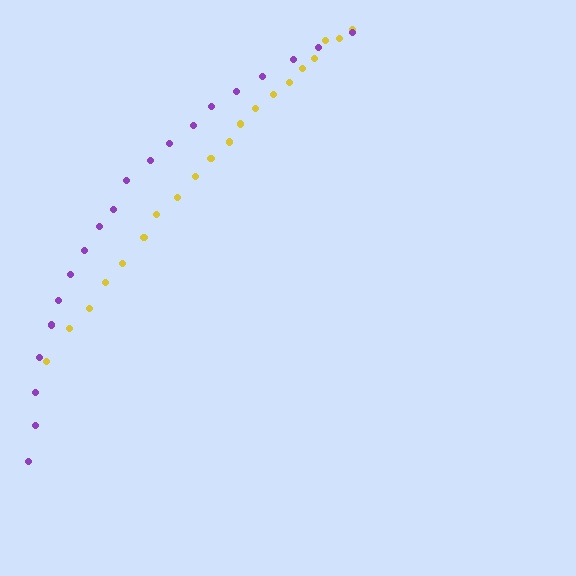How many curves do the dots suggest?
There are 2 distinct paths.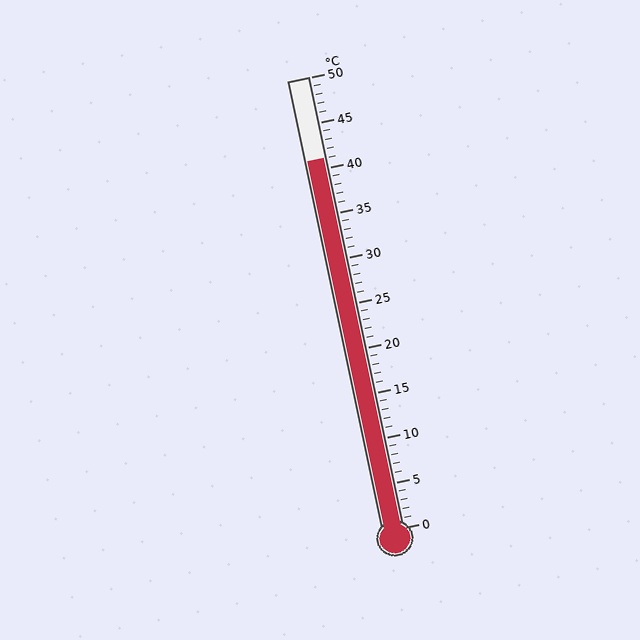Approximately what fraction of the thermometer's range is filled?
The thermometer is filled to approximately 80% of its range.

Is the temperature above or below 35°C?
The temperature is above 35°C.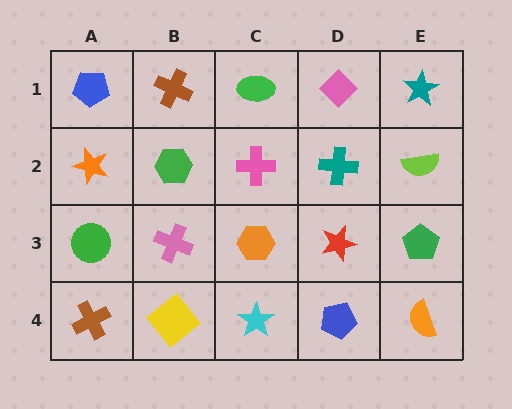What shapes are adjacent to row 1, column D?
A teal cross (row 2, column D), a green ellipse (row 1, column C), a teal star (row 1, column E).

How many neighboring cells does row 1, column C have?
3.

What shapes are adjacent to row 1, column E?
A lime semicircle (row 2, column E), a pink diamond (row 1, column D).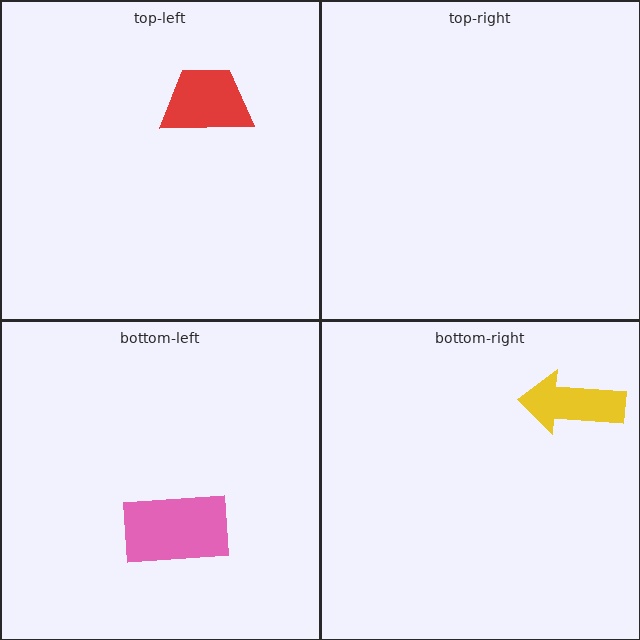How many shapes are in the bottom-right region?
1.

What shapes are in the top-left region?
The red trapezoid.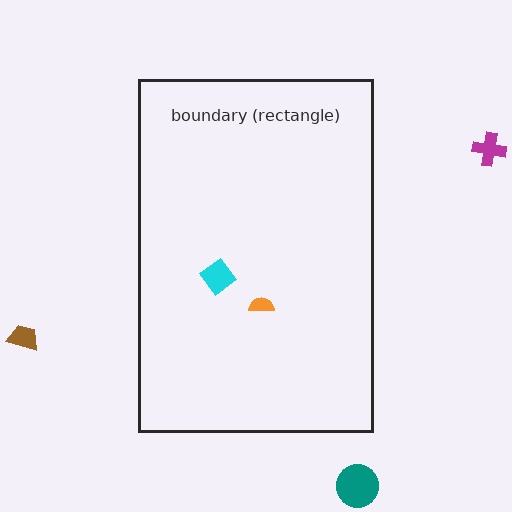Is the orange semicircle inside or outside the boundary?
Inside.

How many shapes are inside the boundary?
2 inside, 3 outside.